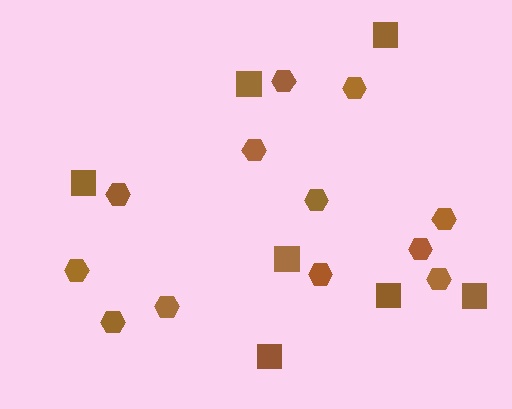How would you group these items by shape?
There are 2 groups: one group of squares (7) and one group of hexagons (12).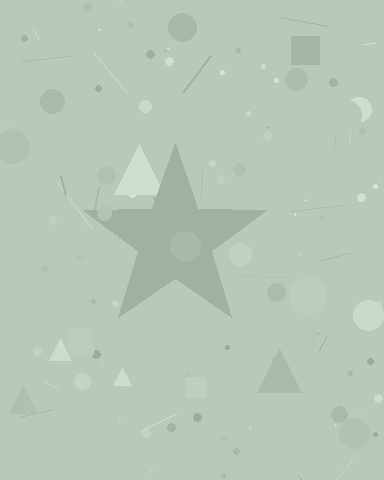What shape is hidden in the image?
A star is hidden in the image.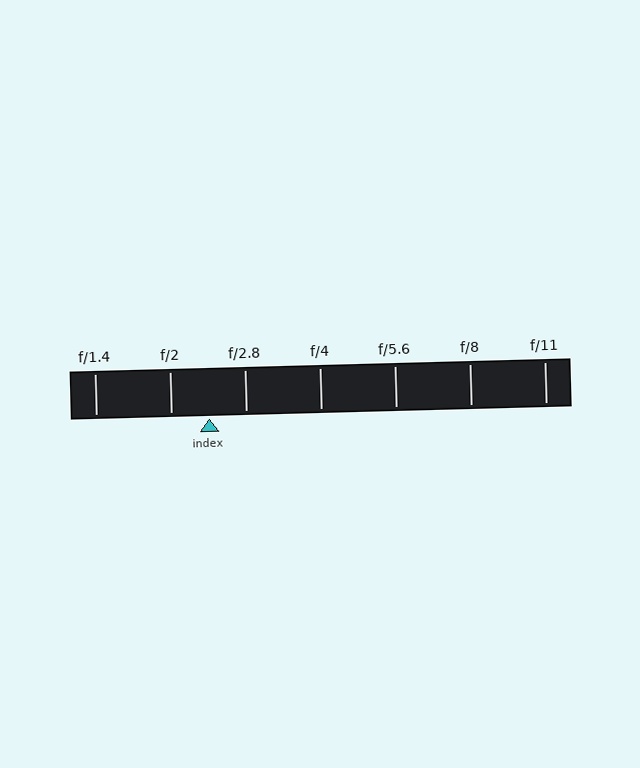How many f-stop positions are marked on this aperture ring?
There are 7 f-stop positions marked.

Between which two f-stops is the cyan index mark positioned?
The index mark is between f/2 and f/2.8.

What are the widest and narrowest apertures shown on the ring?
The widest aperture shown is f/1.4 and the narrowest is f/11.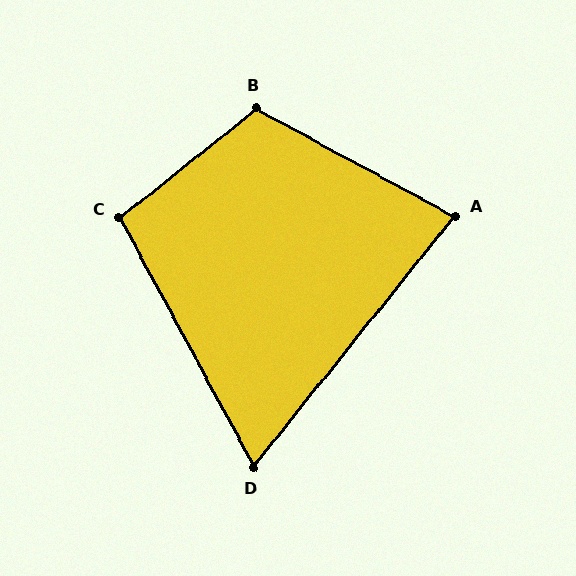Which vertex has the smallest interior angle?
D, at approximately 67 degrees.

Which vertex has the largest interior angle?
B, at approximately 113 degrees.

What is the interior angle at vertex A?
Approximately 80 degrees (acute).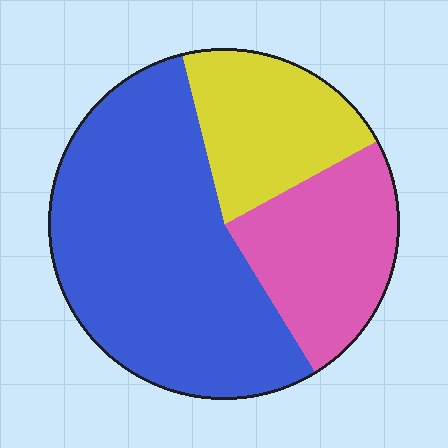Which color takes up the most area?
Blue, at roughly 55%.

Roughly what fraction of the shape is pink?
Pink takes up between a sixth and a third of the shape.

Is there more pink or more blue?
Blue.